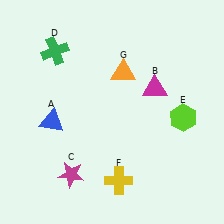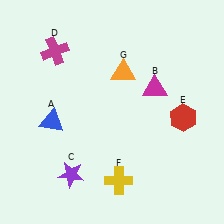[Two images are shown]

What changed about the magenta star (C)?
In Image 1, C is magenta. In Image 2, it changed to purple.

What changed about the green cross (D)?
In Image 1, D is green. In Image 2, it changed to magenta.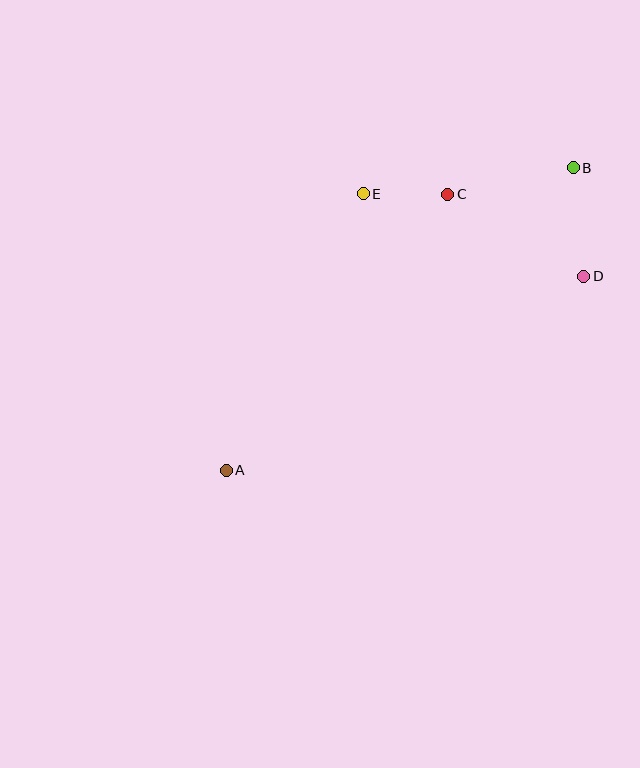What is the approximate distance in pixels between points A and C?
The distance between A and C is approximately 354 pixels.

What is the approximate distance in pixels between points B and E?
The distance between B and E is approximately 211 pixels.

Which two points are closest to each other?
Points C and E are closest to each other.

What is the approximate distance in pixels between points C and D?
The distance between C and D is approximately 159 pixels.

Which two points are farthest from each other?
Points A and B are farthest from each other.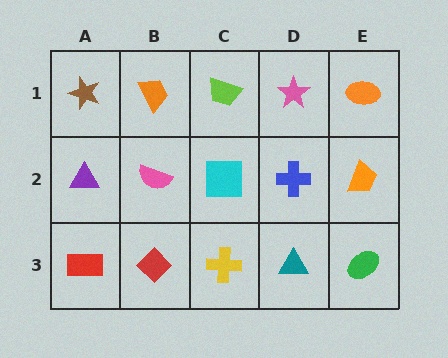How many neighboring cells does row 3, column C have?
3.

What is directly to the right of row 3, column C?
A teal triangle.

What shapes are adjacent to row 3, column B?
A pink semicircle (row 2, column B), a red rectangle (row 3, column A), a yellow cross (row 3, column C).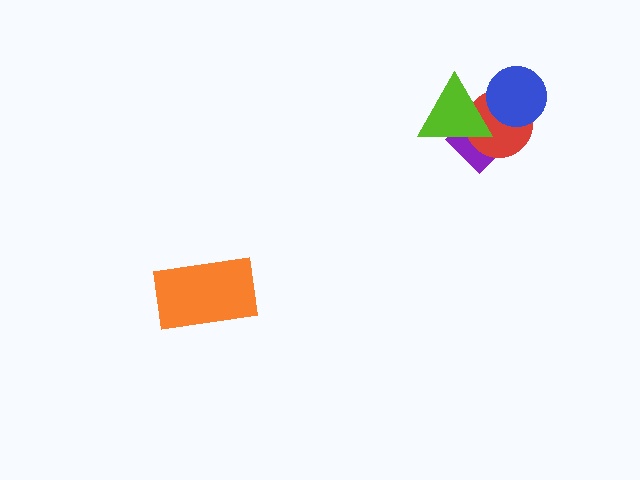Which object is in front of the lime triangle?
The blue circle is in front of the lime triangle.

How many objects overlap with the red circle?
3 objects overlap with the red circle.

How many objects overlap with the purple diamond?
3 objects overlap with the purple diamond.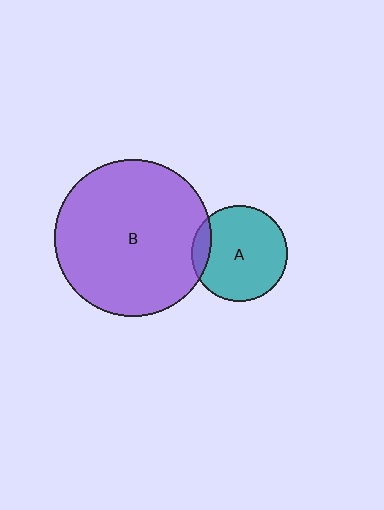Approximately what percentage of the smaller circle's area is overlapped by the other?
Approximately 10%.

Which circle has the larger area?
Circle B (purple).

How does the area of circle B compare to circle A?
Approximately 2.7 times.